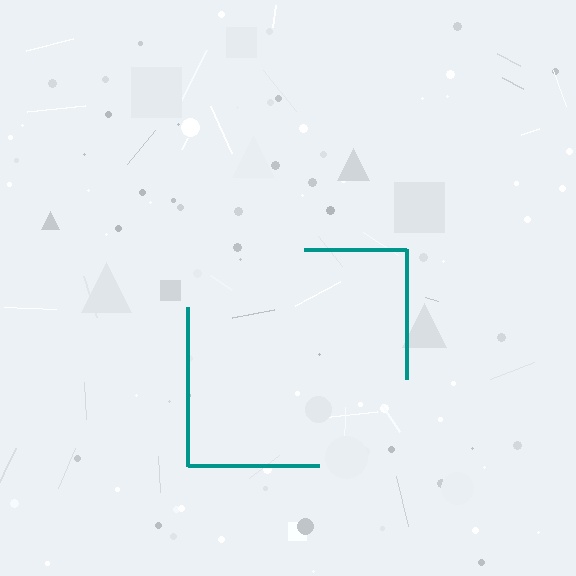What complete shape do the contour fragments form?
The contour fragments form a square.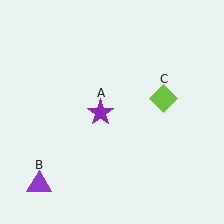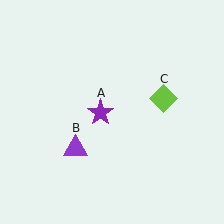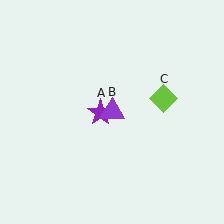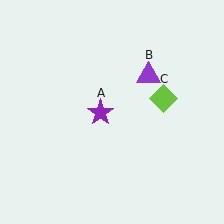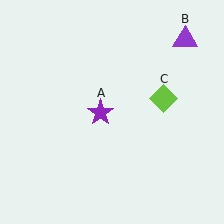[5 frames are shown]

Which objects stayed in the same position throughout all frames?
Purple star (object A) and lime diamond (object C) remained stationary.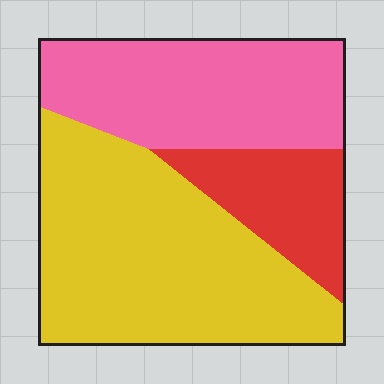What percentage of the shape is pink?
Pink covers roughly 35% of the shape.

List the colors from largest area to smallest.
From largest to smallest: yellow, pink, red.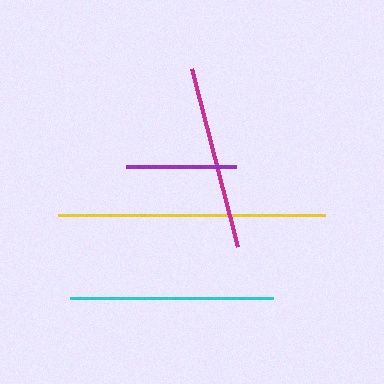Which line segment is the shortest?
The purple line is the shortest at approximately 110 pixels.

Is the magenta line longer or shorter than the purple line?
The magenta line is longer than the purple line.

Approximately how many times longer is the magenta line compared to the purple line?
The magenta line is approximately 1.7 times the length of the purple line.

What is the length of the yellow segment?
The yellow segment is approximately 266 pixels long.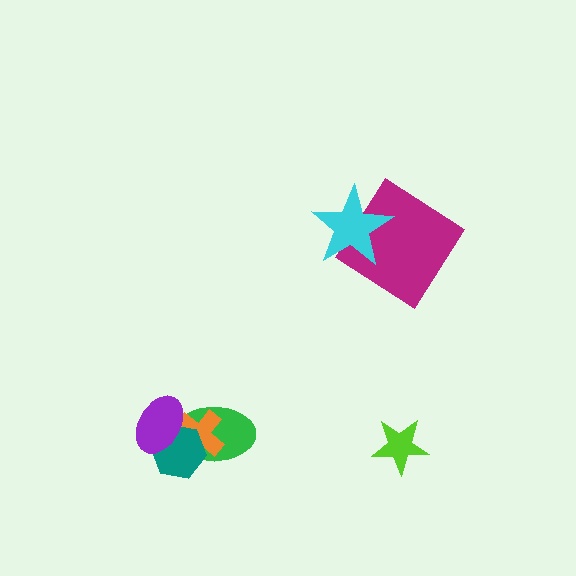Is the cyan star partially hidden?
No, no other shape covers it.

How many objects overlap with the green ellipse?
3 objects overlap with the green ellipse.